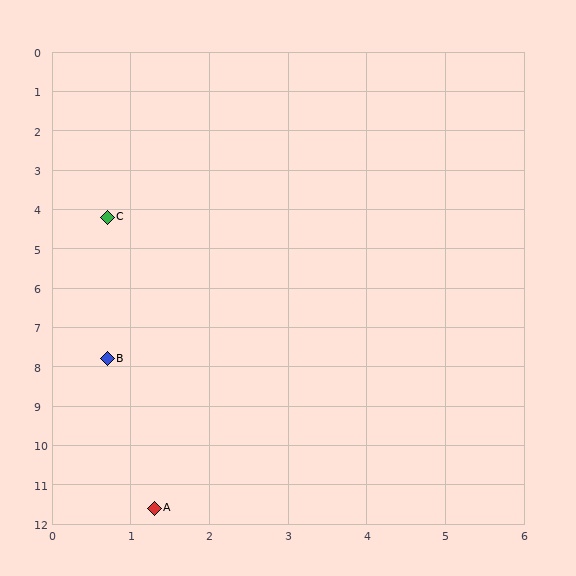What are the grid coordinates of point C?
Point C is at approximately (0.7, 4.2).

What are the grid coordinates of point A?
Point A is at approximately (1.3, 11.6).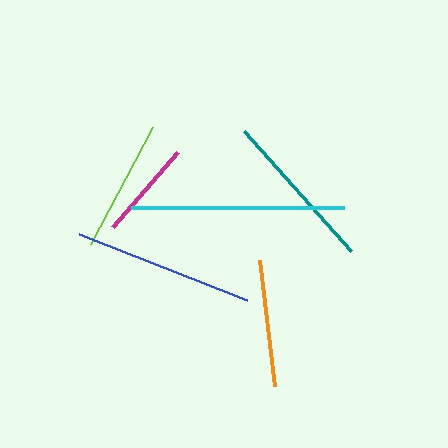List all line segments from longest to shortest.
From longest to shortest: cyan, blue, teal, lime, orange, magenta.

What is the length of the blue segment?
The blue segment is approximately 180 pixels long.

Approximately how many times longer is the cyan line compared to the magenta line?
The cyan line is approximately 2.1 times the length of the magenta line.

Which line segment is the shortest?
The magenta line is the shortest at approximately 100 pixels.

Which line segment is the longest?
The cyan line is the longest at approximately 212 pixels.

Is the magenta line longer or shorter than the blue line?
The blue line is longer than the magenta line.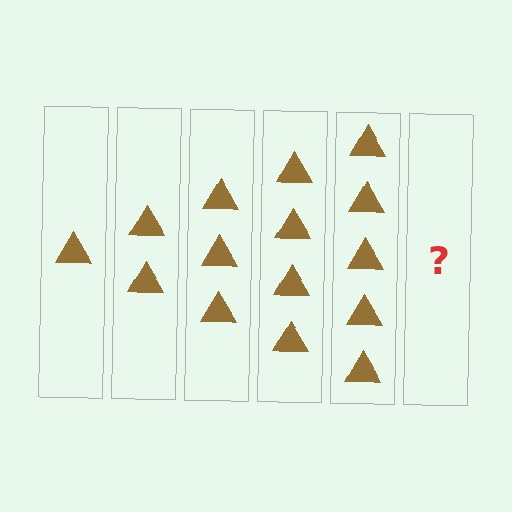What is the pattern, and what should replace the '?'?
The pattern is that each step adds one more triangle. The '?' should be 6 triangles.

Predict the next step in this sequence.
The next step is 6 triangles.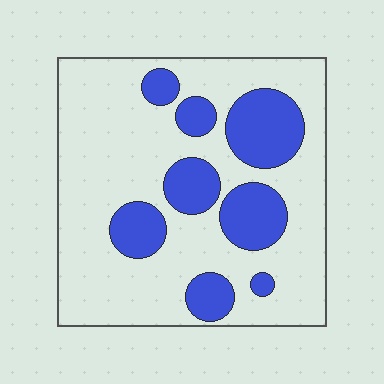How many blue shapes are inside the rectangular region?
8.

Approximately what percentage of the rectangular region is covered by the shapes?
Approximately 25%.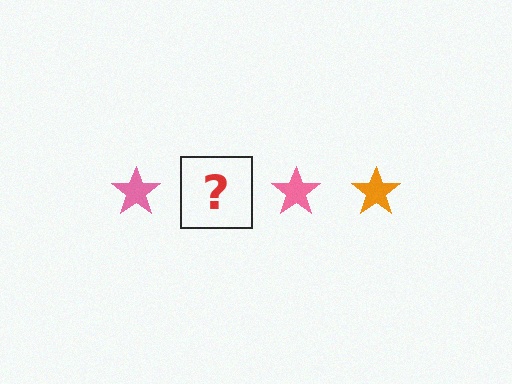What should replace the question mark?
The question mark should be replaced with an orange star.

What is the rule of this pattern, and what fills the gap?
The rule is that the pattern cycles through pink, orange stars. The gap should be filled with an orange star.